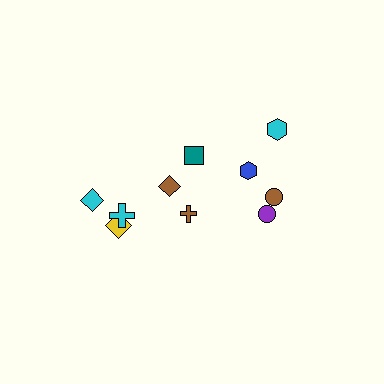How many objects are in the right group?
There are 6 objects.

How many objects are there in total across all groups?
There are 10 objects.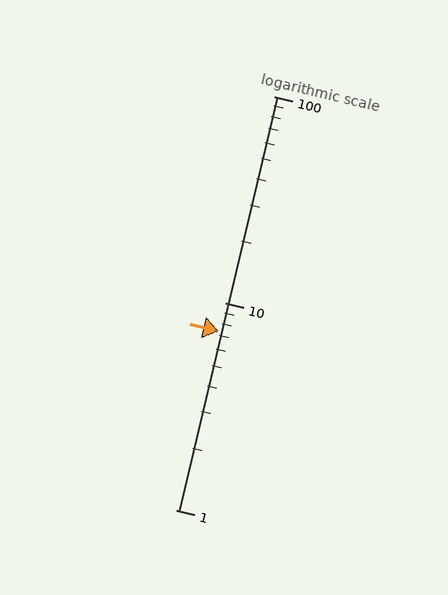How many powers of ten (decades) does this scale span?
The scale spans 2 decades, from 1 to 100.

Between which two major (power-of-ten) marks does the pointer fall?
The pointer is between 1 and 10.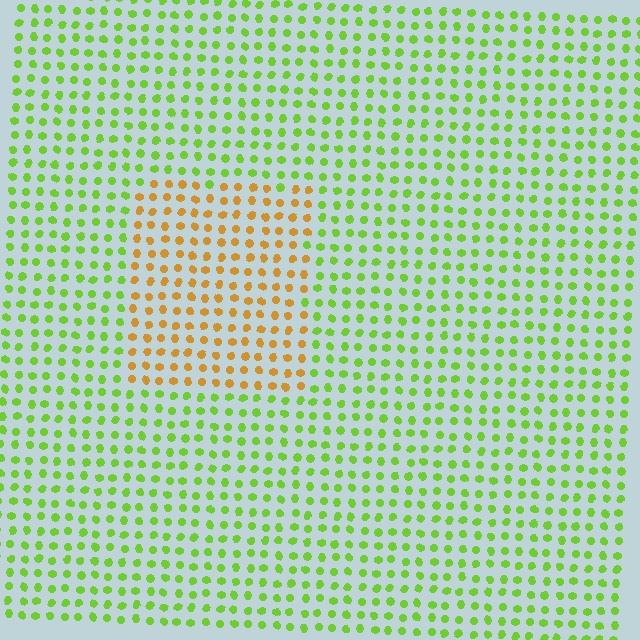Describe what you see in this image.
The image is filled with small lime elements in a uniform arrangement. A rectangle-shaped region is visible where the elements are tinted to a slightly different hue, forming a subtle color boundary.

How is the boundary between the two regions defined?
The boundary is defined purely by a slight shift in hue (about 59 degrees). Spacing, size, and orientation are identical on both sides.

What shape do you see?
I see a rectangle.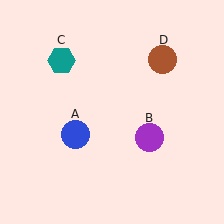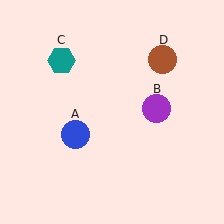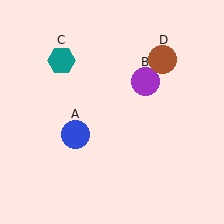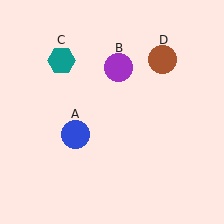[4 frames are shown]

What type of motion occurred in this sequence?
The purple circle (object B) rotated counterclockwise around the center of the scene.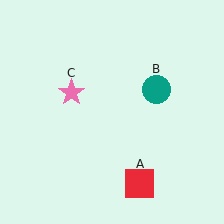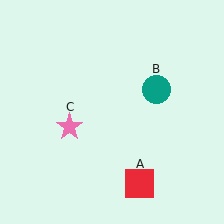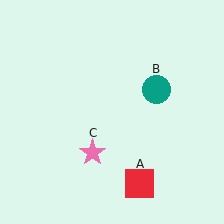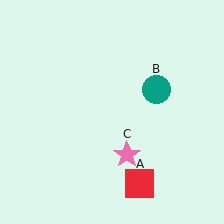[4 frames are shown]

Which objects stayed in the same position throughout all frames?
Red square (object A) and teal circle (object B) remained stationary.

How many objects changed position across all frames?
1 object changed position: pink star (object C).